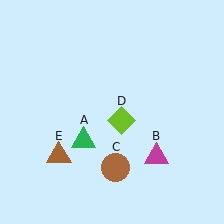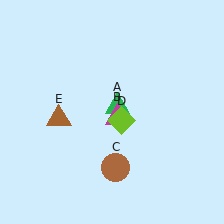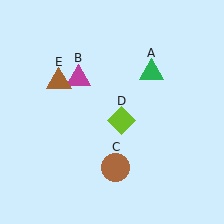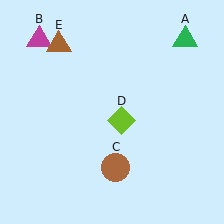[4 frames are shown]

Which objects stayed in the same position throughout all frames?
Brown circle (object C) and lime diamond (object D) remained stationary.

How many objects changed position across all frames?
3 objects changed position: green triangle (object A), magenta triangle (object B), brown triangle (object E).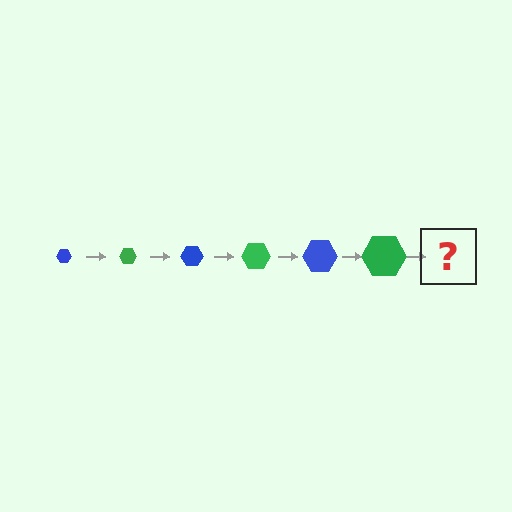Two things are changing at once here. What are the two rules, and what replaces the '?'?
The two rules are that the hexagon grows larger each step and the color cycles through blue and green. The '?' should be a blue hexagon, larger than the previous one.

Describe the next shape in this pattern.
It should be a blue hexagon, larger than the previous one.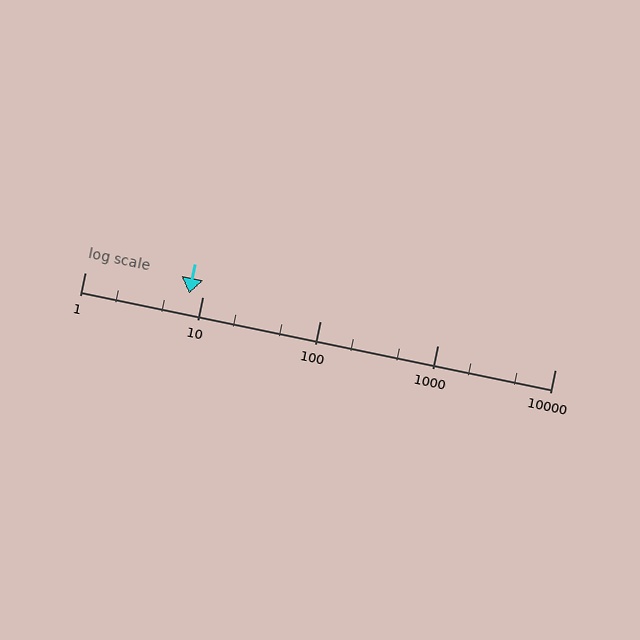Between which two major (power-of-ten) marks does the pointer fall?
The pointer is between 1 and 10.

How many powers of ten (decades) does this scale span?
The scale spans 4 decades, from 1 to 10000.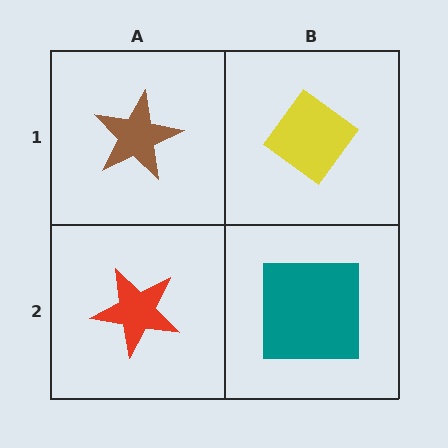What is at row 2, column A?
A red star.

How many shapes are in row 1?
2 shapes.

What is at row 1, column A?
A brown star.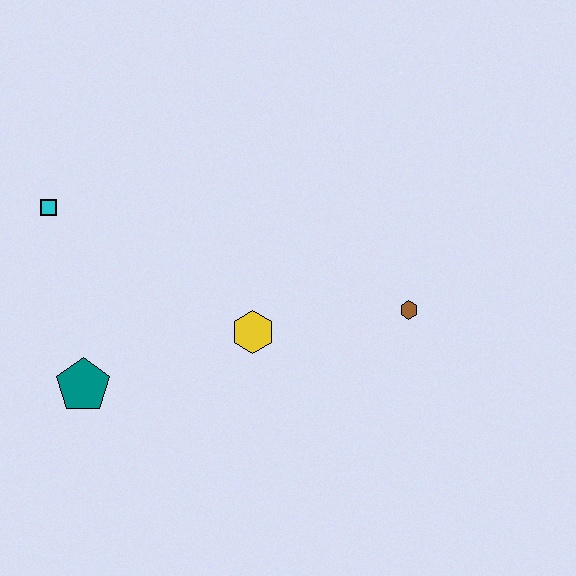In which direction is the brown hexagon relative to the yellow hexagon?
The brown hexagon is to the right of the yellow hexagon.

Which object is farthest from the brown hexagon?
The cyan square is farthest from the brown hexagon.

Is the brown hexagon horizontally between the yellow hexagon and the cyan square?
No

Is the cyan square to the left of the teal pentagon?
Yes